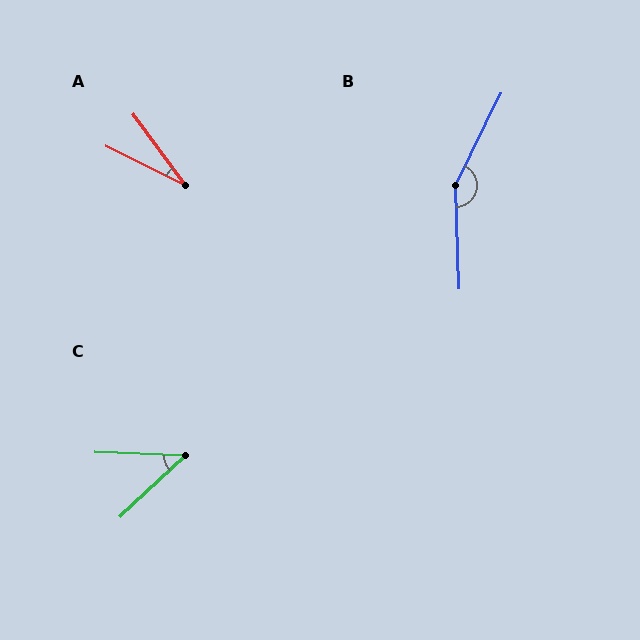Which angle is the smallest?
A, at approximately 27 degrees.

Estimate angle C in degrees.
Approximately 45 degrees.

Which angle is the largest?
B, at approximately 152 degrees.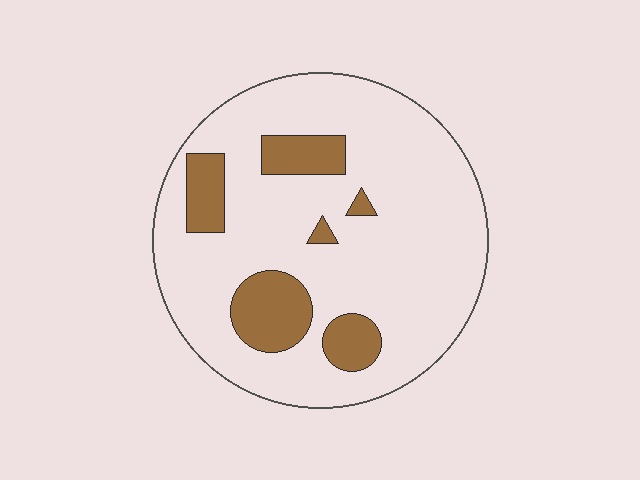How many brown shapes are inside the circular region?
6.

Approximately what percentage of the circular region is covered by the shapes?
Approximately 20%.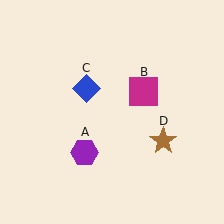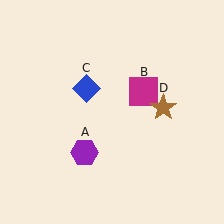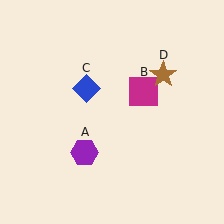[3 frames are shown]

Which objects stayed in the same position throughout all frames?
Purple hexagon (object A) and magenta square (object B) and blue diamond (object C) remained stationary.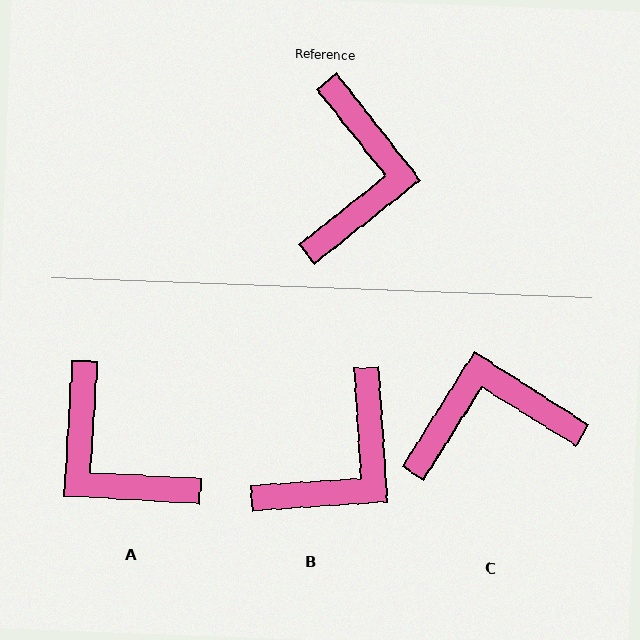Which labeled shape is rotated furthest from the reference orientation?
A, about 132 degrees away.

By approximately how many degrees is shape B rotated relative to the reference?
Approximately 35 degrees clockwise.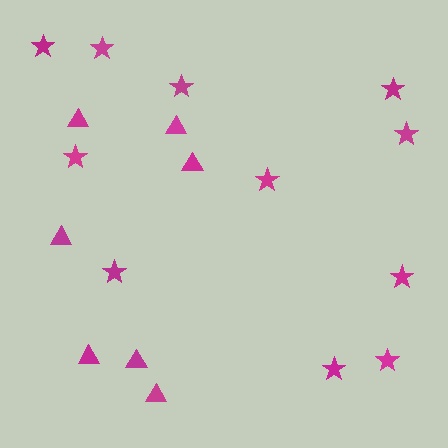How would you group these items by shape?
There are 2 groups: one group of triangles (7) and one group of stars (11).